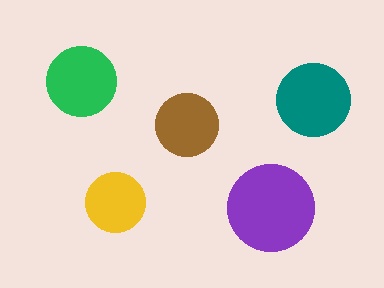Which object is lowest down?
The purple circle is bottommost.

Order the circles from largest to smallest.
the purple one, the teal one, the green one, the brown one, the yellow one.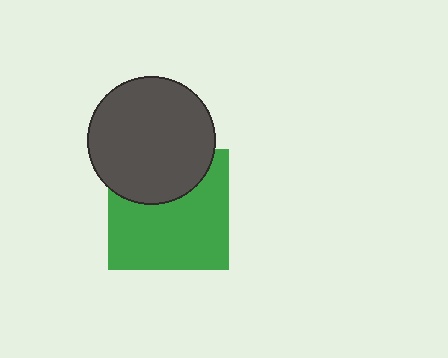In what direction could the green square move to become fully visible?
The green square could move down. That would shift it out from behind the dark gray circle entirely.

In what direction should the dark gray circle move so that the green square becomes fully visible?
The dark gray circle should move up. That is the shortest direction to clear the overlap and leave the green square fully visible.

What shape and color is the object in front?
The object in front is a dark gray circle.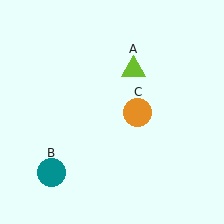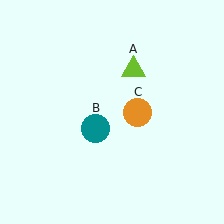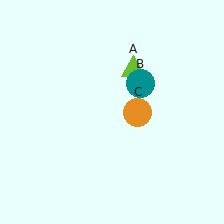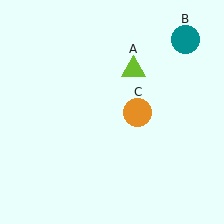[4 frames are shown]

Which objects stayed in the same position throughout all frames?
Lime triangle (object A) and orange circle (object C) remained stationary.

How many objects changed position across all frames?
1 object changed position: teal circle (object B).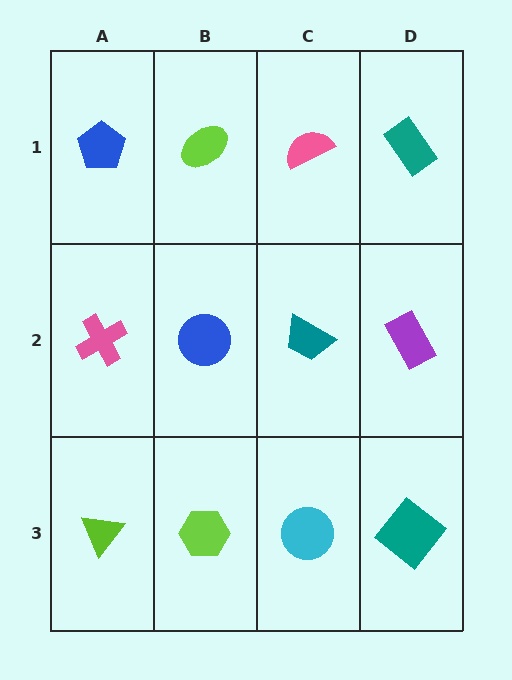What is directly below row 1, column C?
A teal trapezoid.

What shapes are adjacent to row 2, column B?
A lime ellipse (row 1, column B), a lime hexagon (row 3, column B), a pink cross (row 2, column A), a teal trapezoid (row 2, column C).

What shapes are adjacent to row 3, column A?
A pink cross (row 2, column A), a lime hexagon (row 3, column B).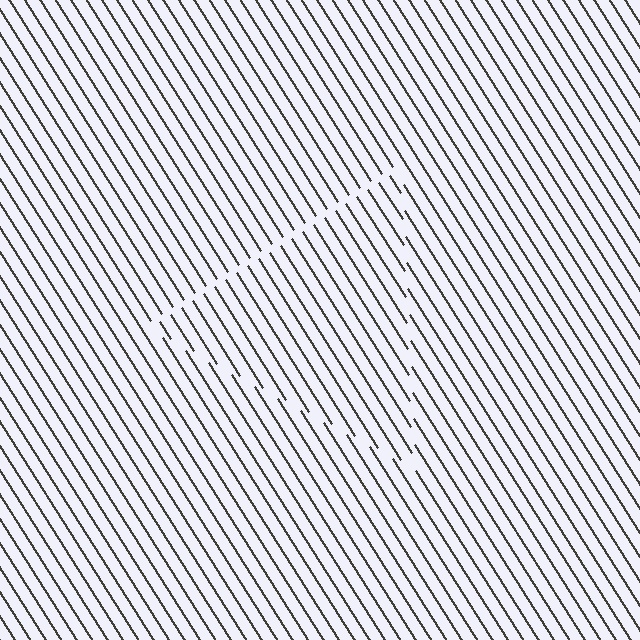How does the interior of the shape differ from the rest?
The interior of the shape contains the same grating, shifted by half a period — the contour is defined by the phase discontinuity where line-ends from the inner and outer gratings abut.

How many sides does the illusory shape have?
3 sides — the line-ends trace a triangle.